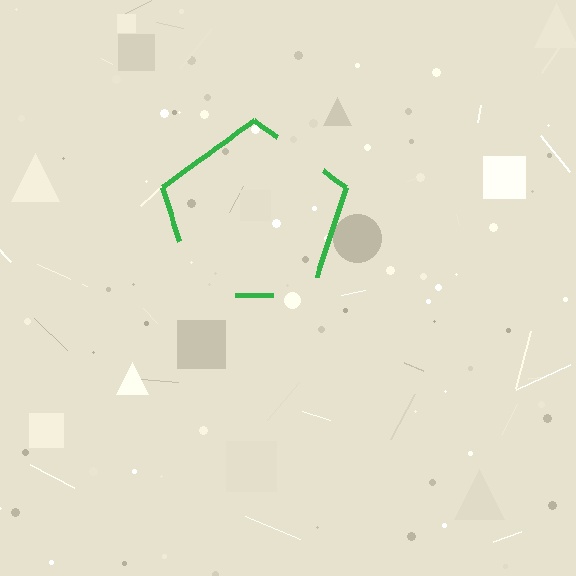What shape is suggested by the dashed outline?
The dashed outline suggests a pentagon.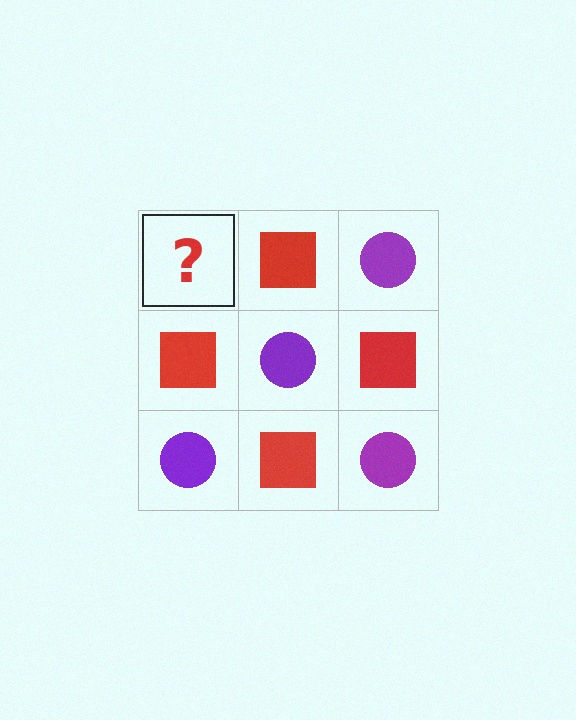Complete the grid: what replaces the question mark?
The question mark should be replaced with a purple circle.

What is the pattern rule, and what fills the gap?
The rule is that it alternates purple circle and red square in a checkerboard pattern. The gap should be filled with a purple circle.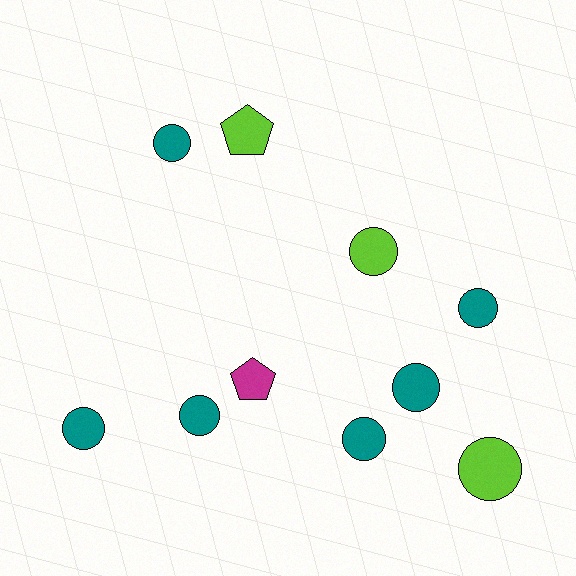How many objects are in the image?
There are 10 objects.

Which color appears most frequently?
Teal, with 6 objects.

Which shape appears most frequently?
Circle, with 8 objects.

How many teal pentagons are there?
There are no teal pentagons.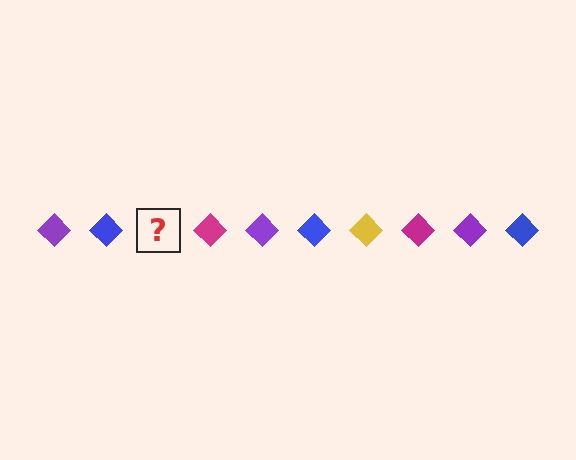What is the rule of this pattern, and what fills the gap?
The rule is that the pattern cycles through purple, blue, yellow, magenta diamonds. The gap should be filled with a yellow diamond.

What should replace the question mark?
The question mark should be replaced with a yellow diamond.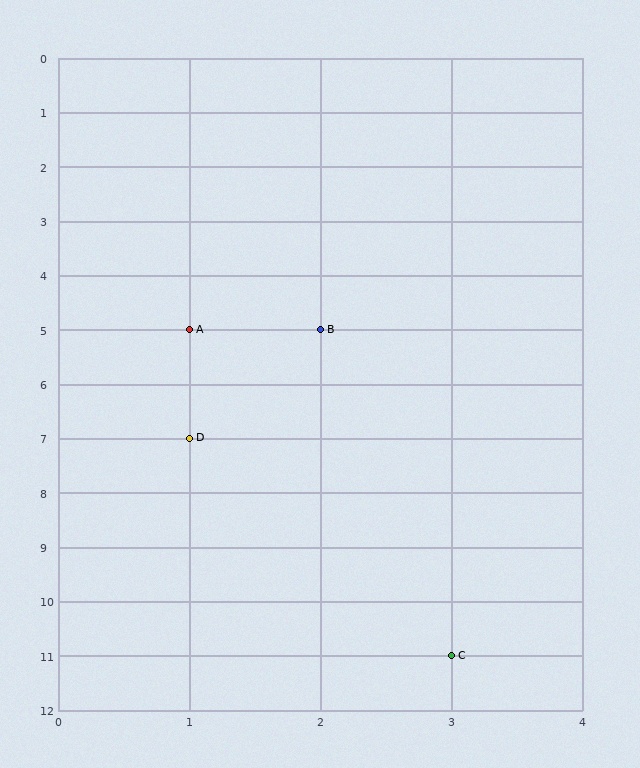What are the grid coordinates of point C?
Point C is at grid coordinates (3, 11).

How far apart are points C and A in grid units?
Points C and A are 2 columns and 6 rows apart (about 6.3 grid units diagonally).